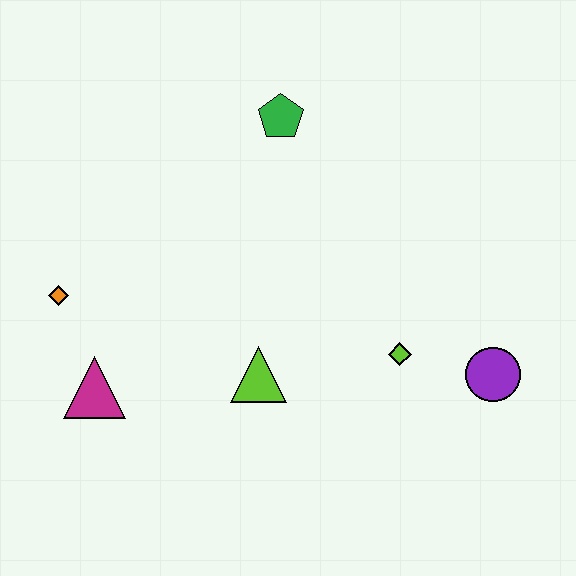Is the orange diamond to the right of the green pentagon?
No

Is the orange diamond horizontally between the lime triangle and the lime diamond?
No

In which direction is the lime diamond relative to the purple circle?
The lime diamond is to the left of the purple circle.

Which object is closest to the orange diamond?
The magenta triangle is closest to the orange diamond.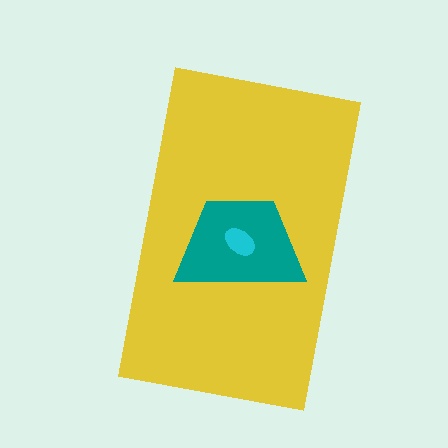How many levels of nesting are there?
3.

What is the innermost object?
The cyan ellipse.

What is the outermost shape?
The yellow rectangle.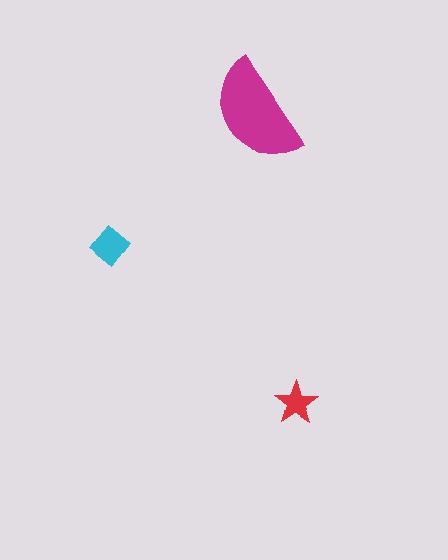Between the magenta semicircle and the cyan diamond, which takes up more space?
The magenta semicircle.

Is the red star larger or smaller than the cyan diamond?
Smaller.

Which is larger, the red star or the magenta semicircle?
The magenta semicircle.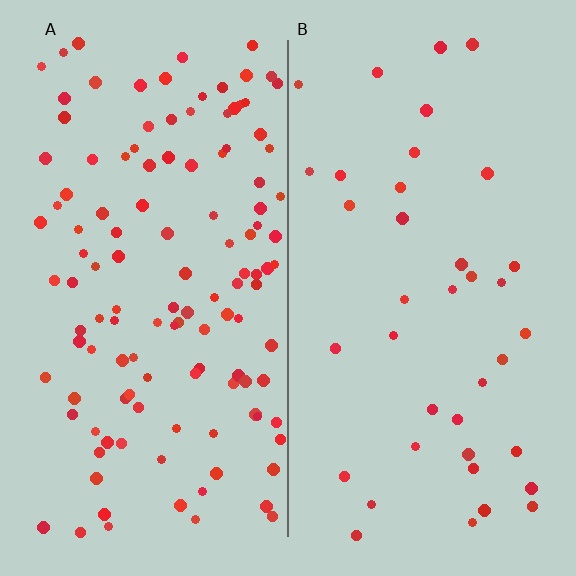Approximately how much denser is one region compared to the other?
Approximately 3.2× — region A over region B.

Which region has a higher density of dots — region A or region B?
A (the left).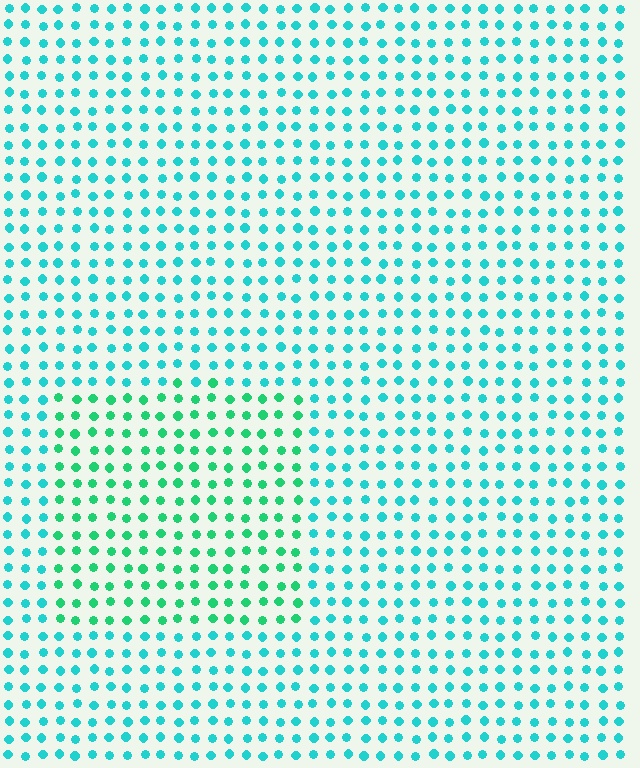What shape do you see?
I see a rectangle.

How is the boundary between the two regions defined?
The boundary is defined purely by a slight shift in hue (about 31 degrees). Spacing, size, and orientation are identical on both sides.